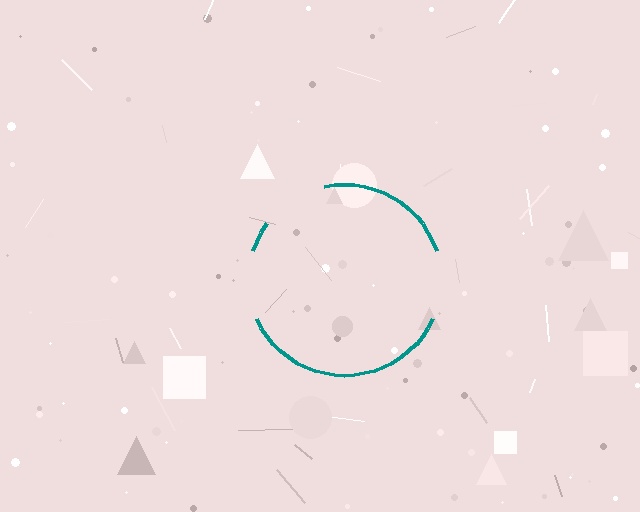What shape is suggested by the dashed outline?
The dashed outline suggests a circle.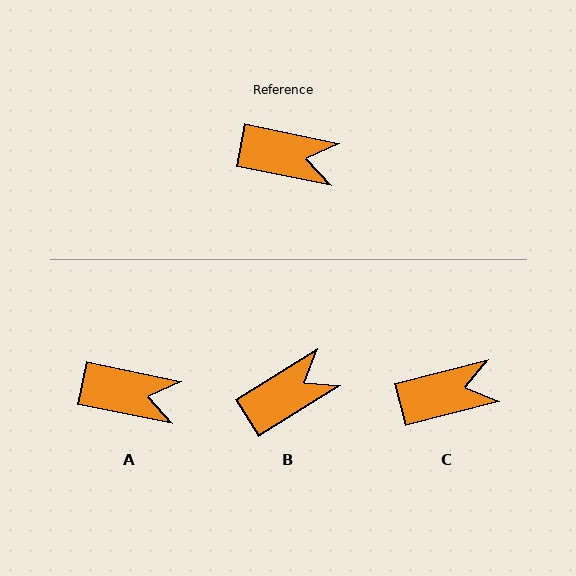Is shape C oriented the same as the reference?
No, it is off by about 26 degrees.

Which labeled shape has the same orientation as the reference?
A.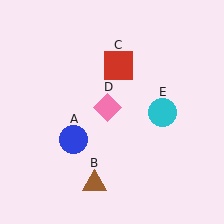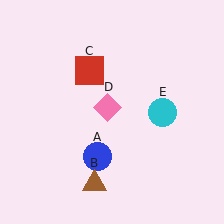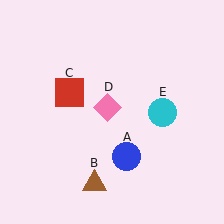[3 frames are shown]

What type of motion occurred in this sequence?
The blue circle (object A), red square (object C) rotated counterclockwise around the center of the scene.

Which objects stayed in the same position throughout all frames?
Brown triangle (object B) and pink diamond (object D) and cyan circle (object E) remained stationary.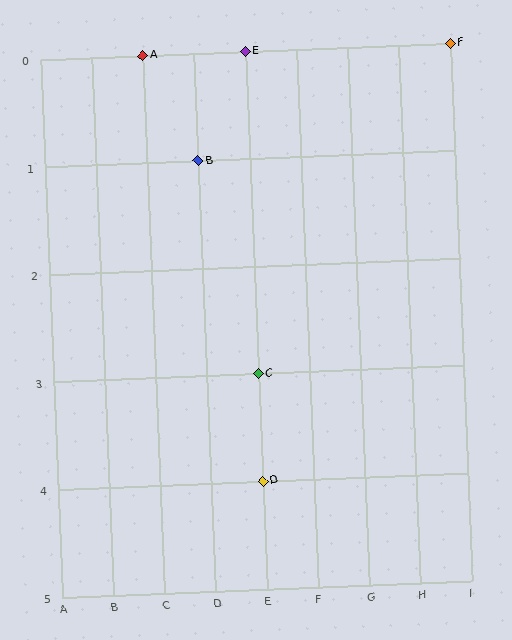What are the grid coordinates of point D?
Point D is at grid coordinates (E, 4).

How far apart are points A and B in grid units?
Points A and B are 1 column and 1 row apart (about 1.4 grid units diagonally).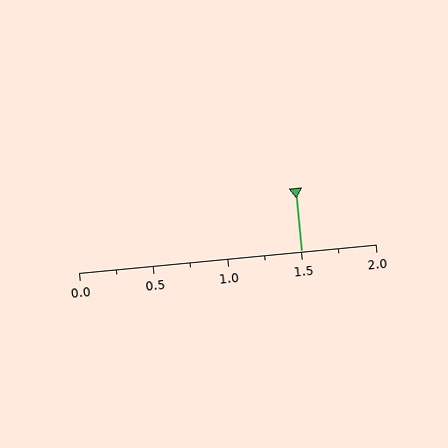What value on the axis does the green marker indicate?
The marker indicates approximately 1.5.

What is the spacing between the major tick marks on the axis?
The major ticks are spaced 0.5 apart.